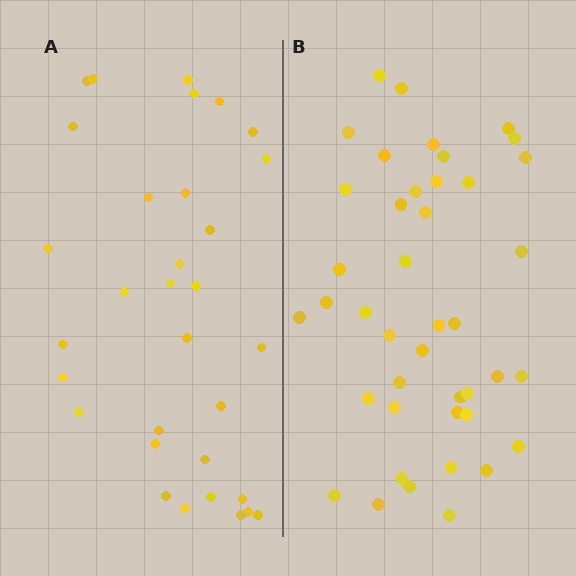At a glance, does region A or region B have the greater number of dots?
Region B (the right region) has more dots.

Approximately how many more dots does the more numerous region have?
Region B has roughly 10 or so more dots than region A.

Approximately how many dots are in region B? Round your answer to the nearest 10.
About 40 dots. (The exact count is 42, which rounds to 40.)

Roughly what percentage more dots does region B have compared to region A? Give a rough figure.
About 30% more.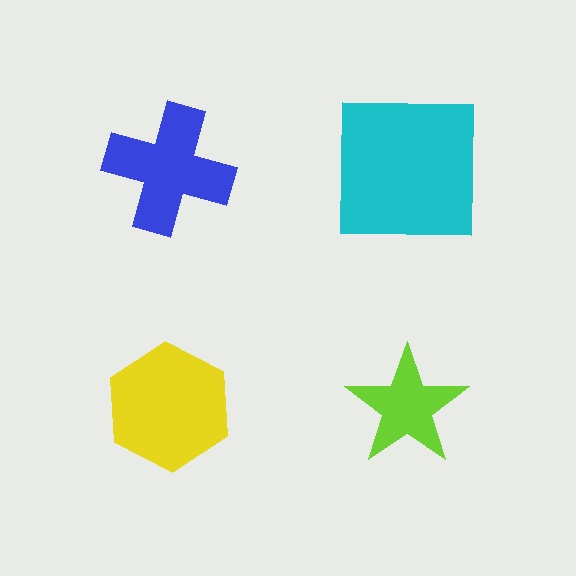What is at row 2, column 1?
A yellow hexagon.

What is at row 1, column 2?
A cyan square.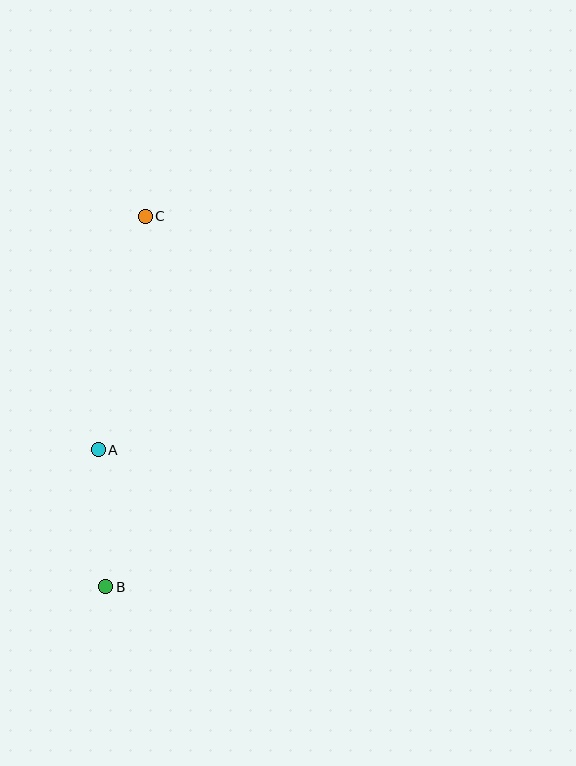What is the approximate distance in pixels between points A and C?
The distance between A and C is approximately 238 pixels.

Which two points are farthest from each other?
Points B and C are farthest from each other.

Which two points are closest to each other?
Points A and B are closest to each other.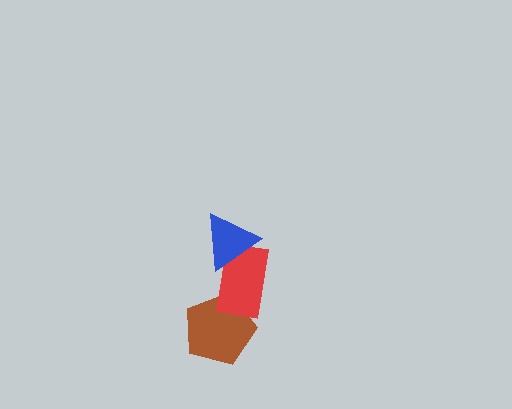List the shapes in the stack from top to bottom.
From top to bottom: the blue triangle, the red rectangle, the brown pentagon.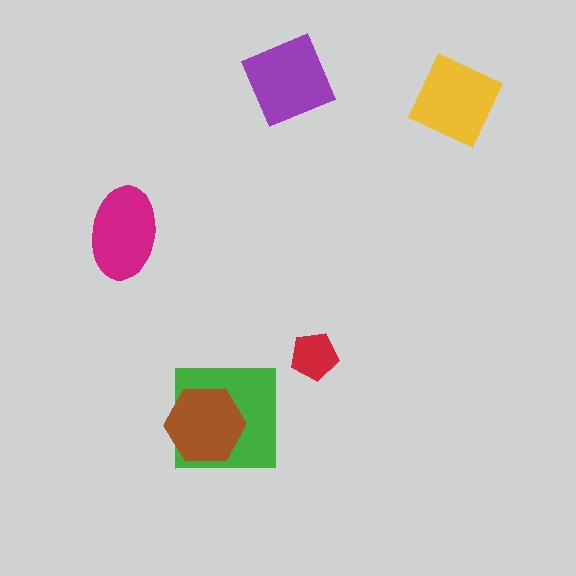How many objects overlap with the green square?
1 object overlaps with the green square.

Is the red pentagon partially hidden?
No, no other shape covers it.